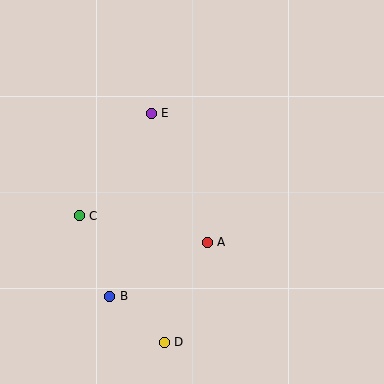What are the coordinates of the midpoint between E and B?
The midpoint between E and B is at (130, 205).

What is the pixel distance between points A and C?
The distance between A and C is 131 pixels.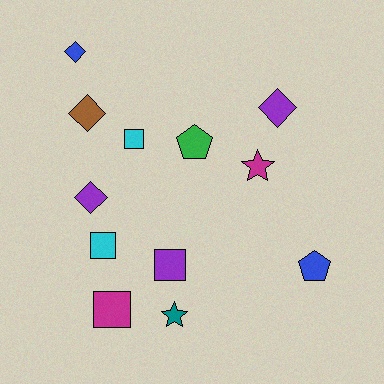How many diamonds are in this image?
There are 4 diamonds.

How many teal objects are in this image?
There is 1 teal object.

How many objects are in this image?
There are 12 objects.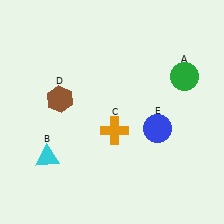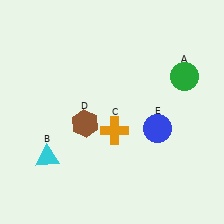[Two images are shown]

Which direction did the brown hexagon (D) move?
The brown hexagon (D) moved right.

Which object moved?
The brown hexagon (D) moved right.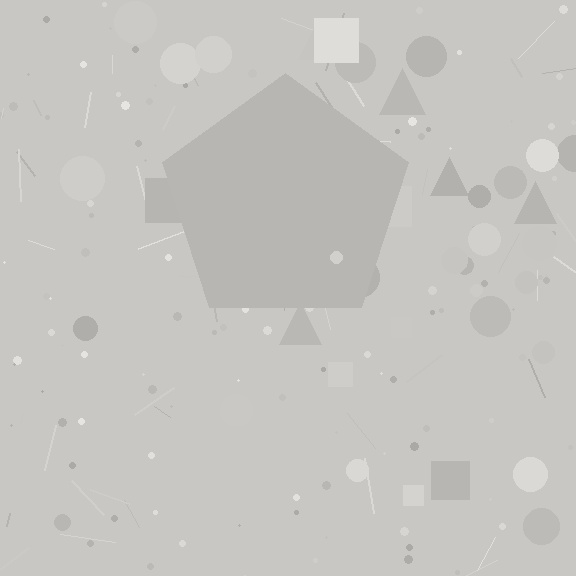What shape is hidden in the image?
A pentagon is hidden in the image.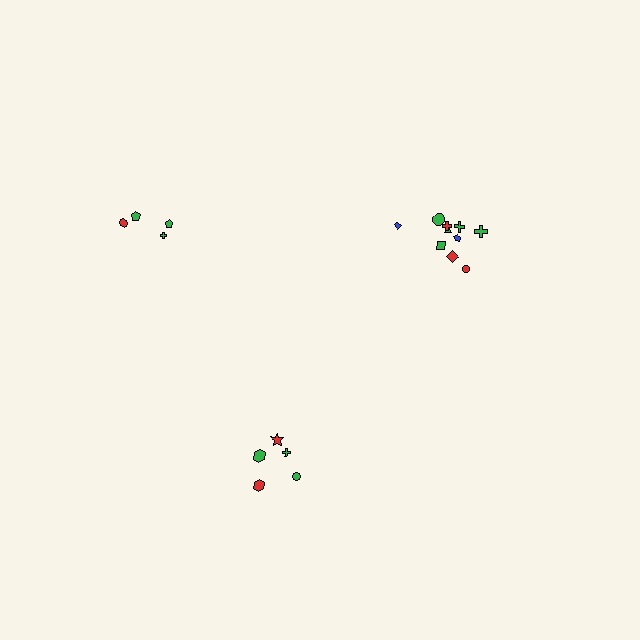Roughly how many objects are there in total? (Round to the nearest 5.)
Roughly 20 objects in total.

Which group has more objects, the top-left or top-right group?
The top-right group.